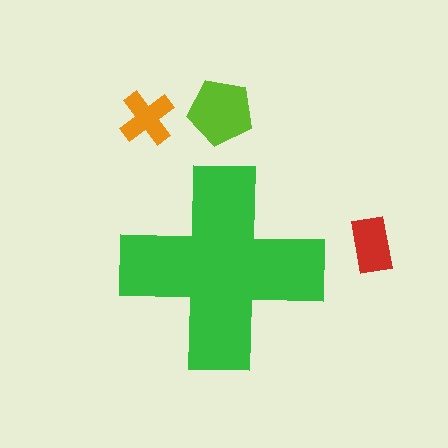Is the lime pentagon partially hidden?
No, the lime pentagon is fully visible.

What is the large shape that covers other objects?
A green cross.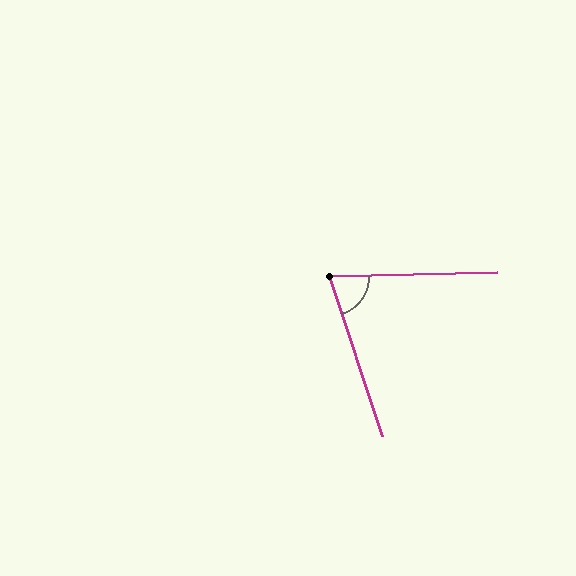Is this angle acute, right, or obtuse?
It is acute.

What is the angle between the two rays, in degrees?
Approximately 73 degrees.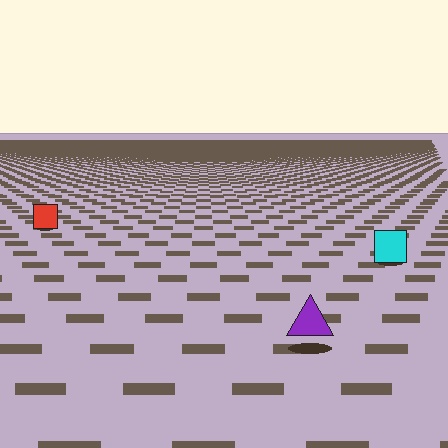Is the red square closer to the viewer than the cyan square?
No. The cyan square is closer — you can tell from the texture gradient: the ground texture is coarser near it.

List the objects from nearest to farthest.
From nearest to farthest: the purple triangle, the cyan square, the red square.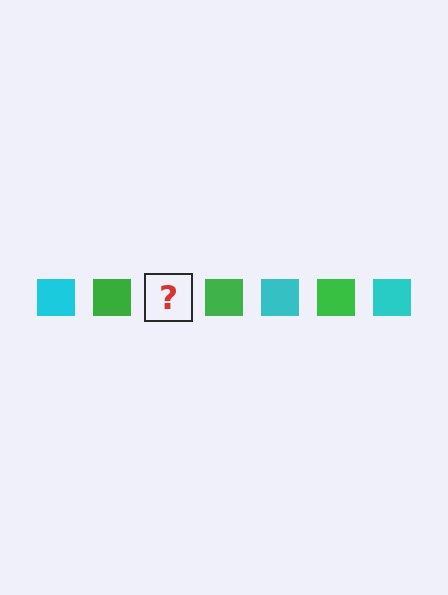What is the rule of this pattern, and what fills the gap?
The rule is that the pattern cycles through cyan, green squares. The gap should be filled with a cyan square.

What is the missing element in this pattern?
The missing element is a cyan square.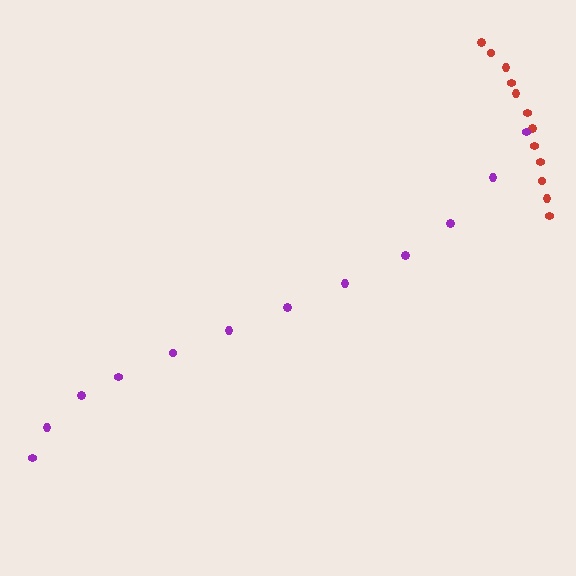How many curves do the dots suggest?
There are 2 distinct paths.